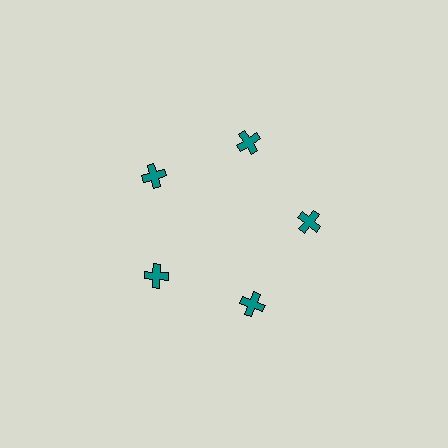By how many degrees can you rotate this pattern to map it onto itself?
The pattern maps onto itself every 72 degrees of rotation.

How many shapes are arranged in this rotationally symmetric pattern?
There are 5 shapes, arranged in 5 groups of 1.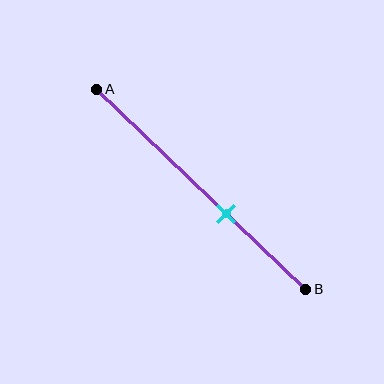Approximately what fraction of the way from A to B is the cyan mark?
The cyan mark is approximately 60% of the way from A to B.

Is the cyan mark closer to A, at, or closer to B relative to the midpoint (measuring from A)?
The cyan mark is closer to point B than the midpoint of segment AB.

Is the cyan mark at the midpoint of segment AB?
No, the mark is at about 60% from A, not at the 50% midpoint.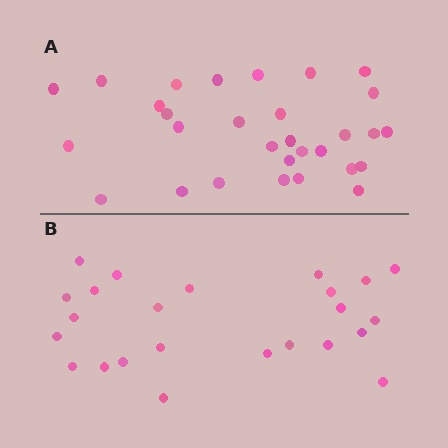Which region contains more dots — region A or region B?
Region A (the top region) has more dots.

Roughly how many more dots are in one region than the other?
Region A has about 6 more dots than region B.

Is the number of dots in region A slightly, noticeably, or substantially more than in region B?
Region A has noticeably more, but not dramatically so. The ratio is roughly 1.2 to 1.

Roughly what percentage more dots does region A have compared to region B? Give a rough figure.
About 25% more.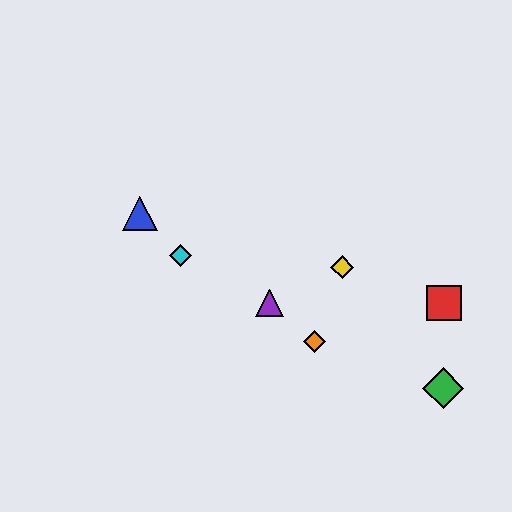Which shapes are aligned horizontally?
The red square, the purple triangle are aligned horizontally.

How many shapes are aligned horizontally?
2 shapes (the red square, the purple triangle) are aligned horizontally.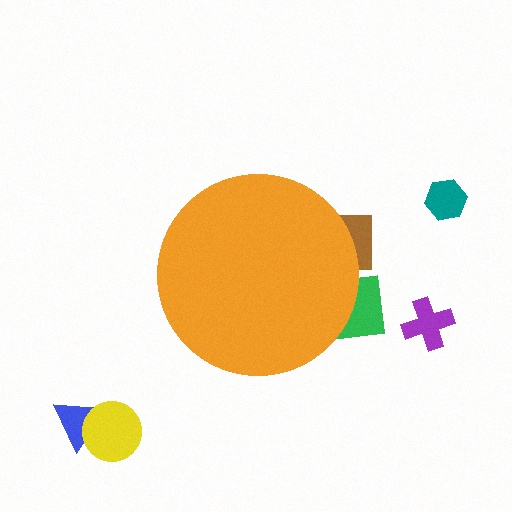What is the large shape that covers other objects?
An orange circle.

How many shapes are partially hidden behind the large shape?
2 shapes are partially hidden.